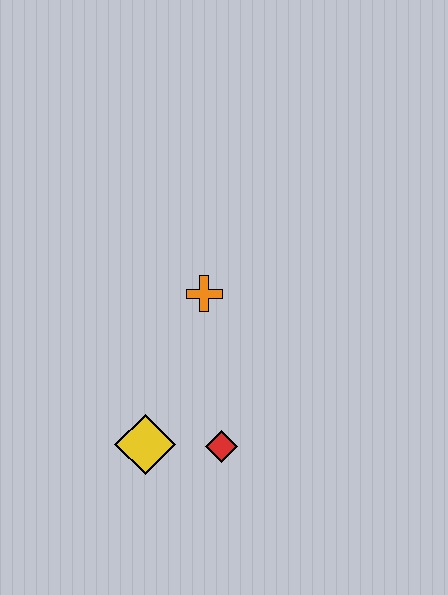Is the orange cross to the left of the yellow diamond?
No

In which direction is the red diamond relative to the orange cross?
The red diamond is below the orange cross.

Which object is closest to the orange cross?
The red diamond is closest to the orange cross.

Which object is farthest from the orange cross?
The yellow diamond is farthest from the orange cross.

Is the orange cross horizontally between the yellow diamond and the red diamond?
Yes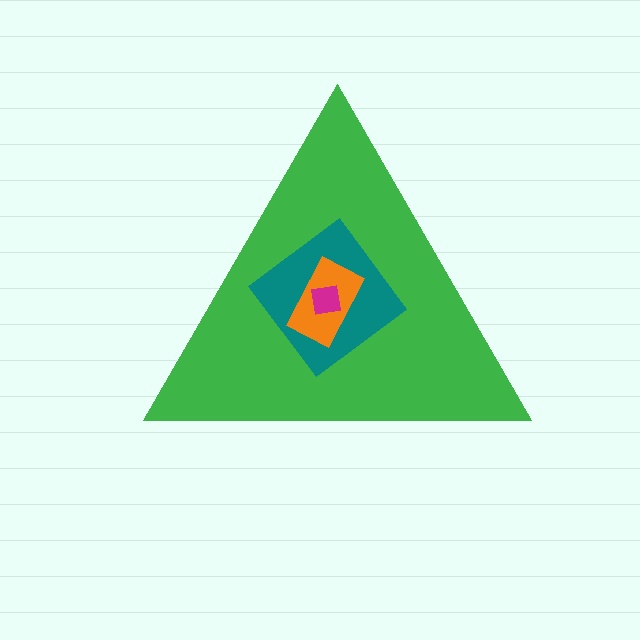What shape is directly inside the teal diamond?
The orange rectangle.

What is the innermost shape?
The magenta square.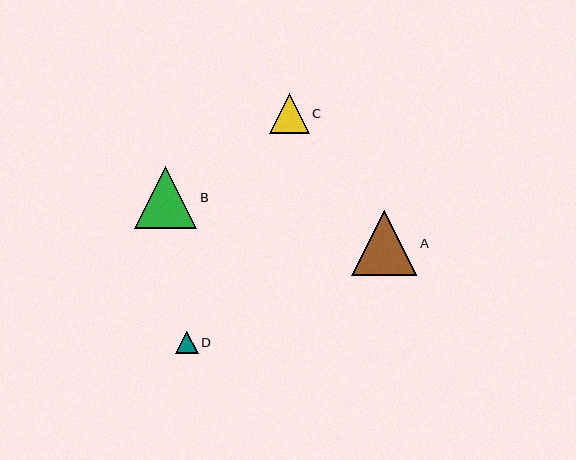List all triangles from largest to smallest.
From largest to smallest: A, B, C, D.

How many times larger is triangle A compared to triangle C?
Triangle A is approximately 1.6 times the size of triangle C.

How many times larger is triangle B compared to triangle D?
Triangle B is approximately 2.7 times the size of triangle D.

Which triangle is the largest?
Triangle A is the largest with a size of approximately 65 pixels.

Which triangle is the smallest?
Triangle D is the smallest with a size of approximately 23 pixels.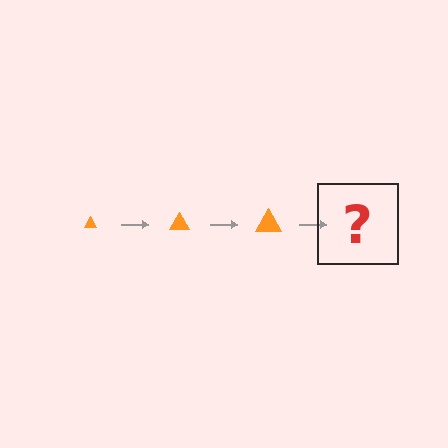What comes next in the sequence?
The next element should be an orange triangle, larger than the previous one.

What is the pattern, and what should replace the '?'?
The pattern is that the triangle gets progressively larger each step. The '?' should be an orange triangle, larger than the previous one.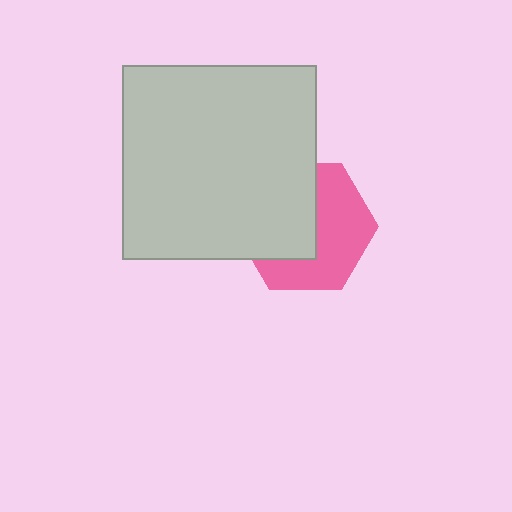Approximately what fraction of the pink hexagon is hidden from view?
Roughly 48% of the pink hexagon is hidden behind the light gray square.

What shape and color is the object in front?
The object in front is a light gray square.